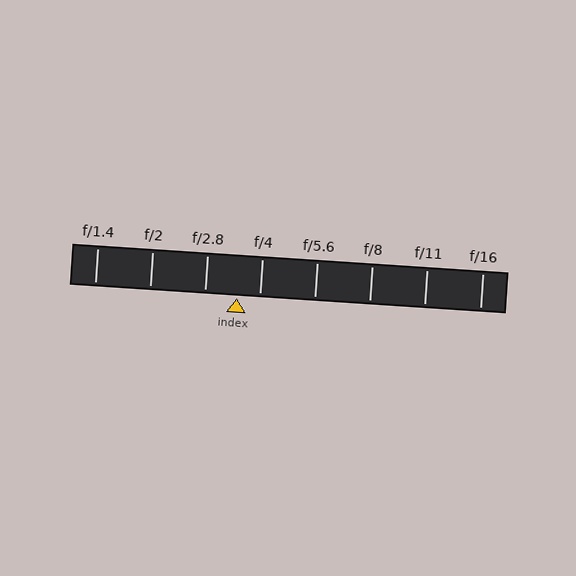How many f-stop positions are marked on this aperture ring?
There are 8 f-stop positions marked.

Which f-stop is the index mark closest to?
The index mark is closest to f/4.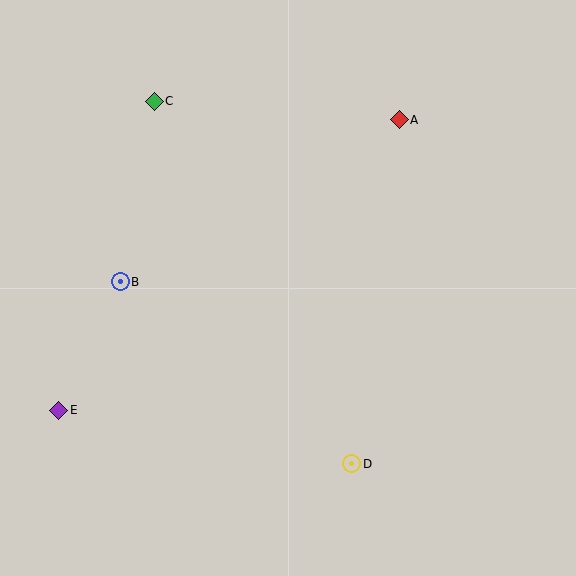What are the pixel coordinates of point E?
Point E is at (59, 410).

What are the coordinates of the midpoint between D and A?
The midpoint between D and A is at (376, 292).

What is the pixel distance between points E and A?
The distance between E and A is 447 pixels.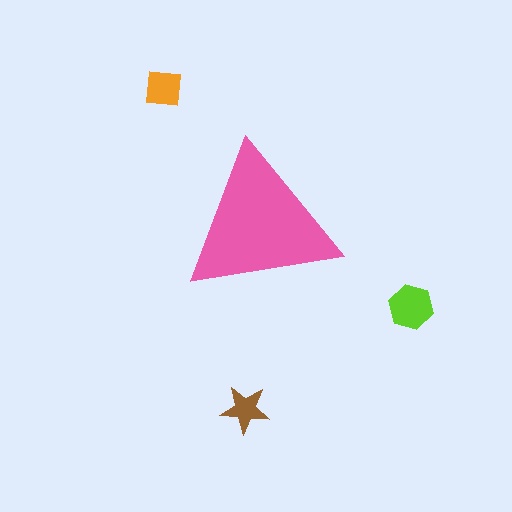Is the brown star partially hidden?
No, the brown star is fully visible.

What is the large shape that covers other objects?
A pink triangle.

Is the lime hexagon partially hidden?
No, the lime hexagon is fully visible.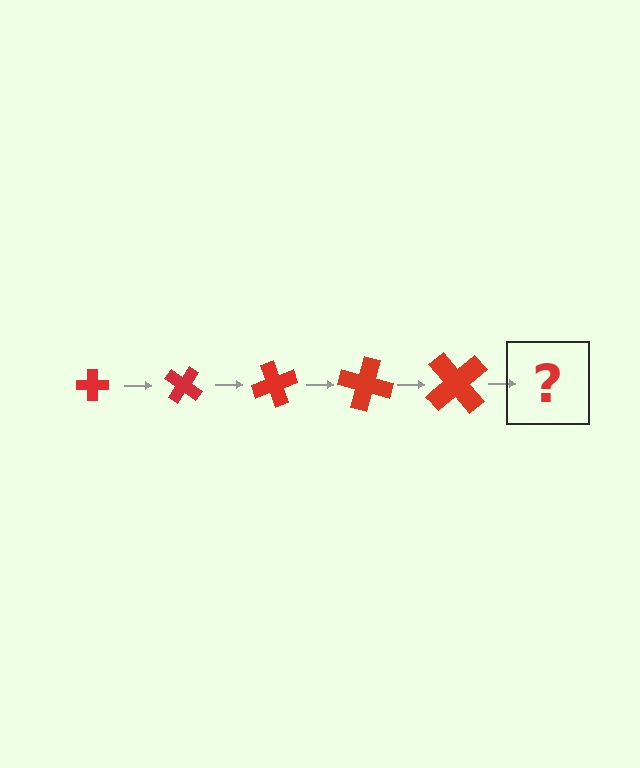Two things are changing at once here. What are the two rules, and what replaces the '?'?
The two rules are that the cross grows larger each step and it rotates 35 degrees each step. The '?' should be a cross, larger than the previous one and rotated 175 degrees from the start.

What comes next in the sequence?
The next element should be a cross, larger than the previous one and rotated 175 degrees from the start.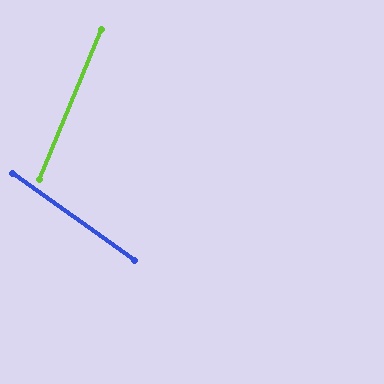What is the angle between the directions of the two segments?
Approximately 77 degrees.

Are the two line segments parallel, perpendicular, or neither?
Neither parallel nor perpendicular — they differ by about 77°.